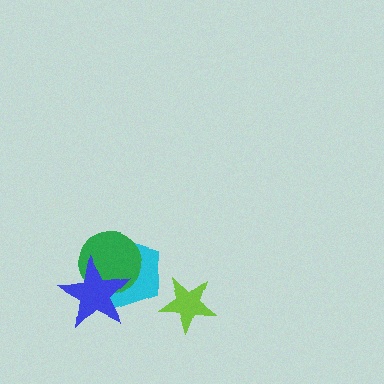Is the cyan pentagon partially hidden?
Yes, it is partially covered by another shape.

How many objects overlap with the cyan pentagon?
2 objects overlap with the cyan pentagon.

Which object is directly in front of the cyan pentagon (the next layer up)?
The green circle is directly in front of the cyan pentagon.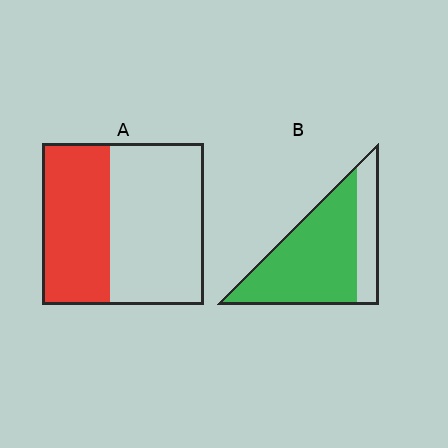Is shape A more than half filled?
No.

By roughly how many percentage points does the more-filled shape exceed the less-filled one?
By roughly 35 percentage points (B over A).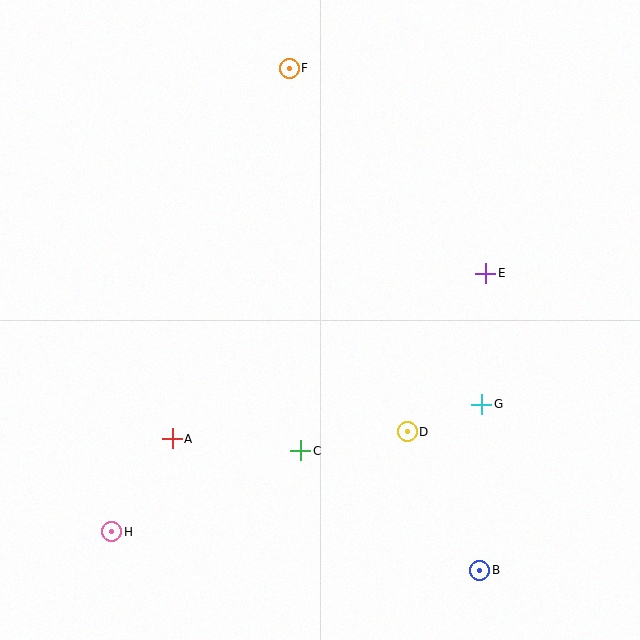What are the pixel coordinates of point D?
Point D is at (407, 432).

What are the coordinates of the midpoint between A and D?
The midpoint between A and D is at (290, 435).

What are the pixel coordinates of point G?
Point G is at (482, 404).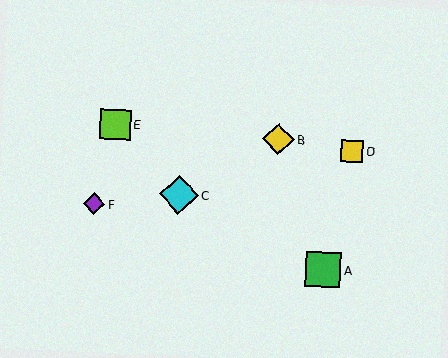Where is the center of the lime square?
The center of the lime square is at (115, 124).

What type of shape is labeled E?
Shape E is a lime square.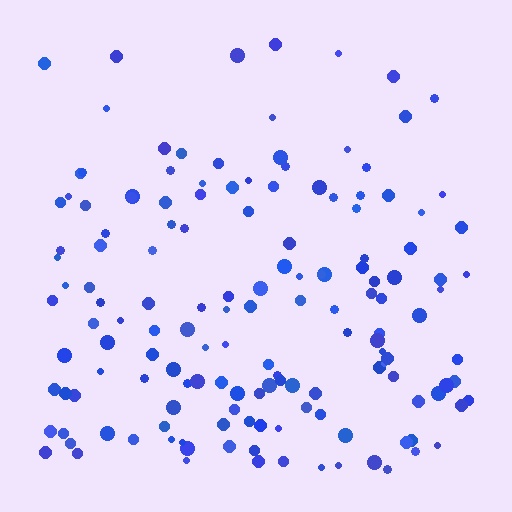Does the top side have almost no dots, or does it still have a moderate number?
Still a moderate number, just noticeably fewer than the bottom.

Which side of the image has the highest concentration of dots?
The bottom.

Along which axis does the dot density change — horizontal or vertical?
Vertical.